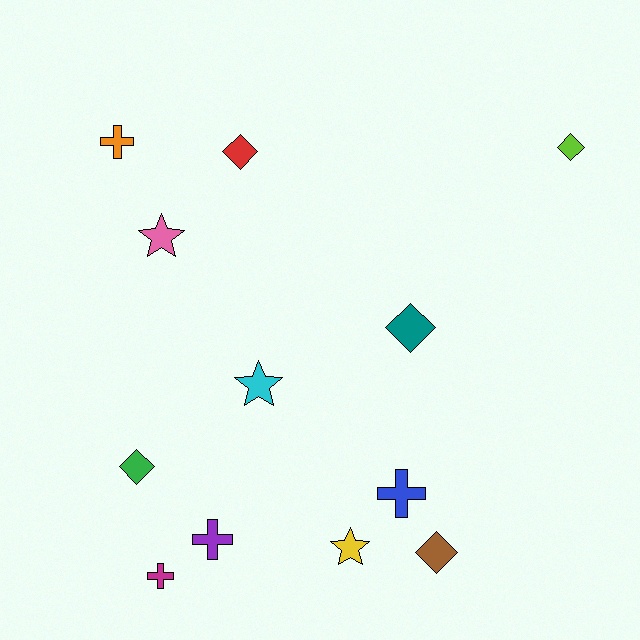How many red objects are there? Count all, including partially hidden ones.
There is 1 red object.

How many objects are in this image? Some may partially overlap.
There are 12 objects.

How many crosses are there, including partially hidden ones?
There are 4 crosses.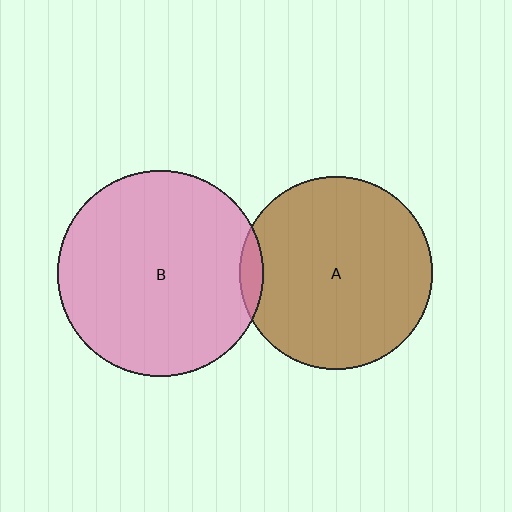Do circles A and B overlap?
Yes.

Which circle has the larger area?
Circle B (pink).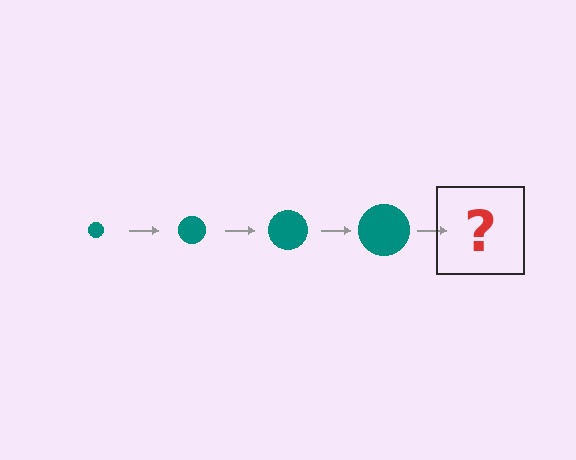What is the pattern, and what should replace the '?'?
The pattern is that the circle gets progressively larger each step. The '?' should be a teal circle, larger than the previous one.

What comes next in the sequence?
The next element should be a teal circle, larger than the previous one.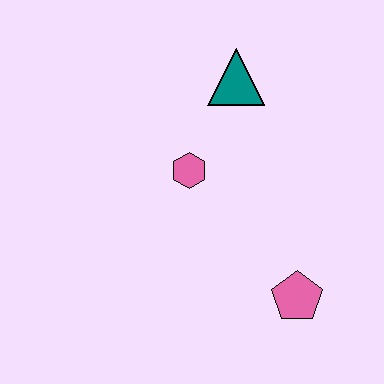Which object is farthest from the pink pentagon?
The teal triangle is farthest from the pink pentagon.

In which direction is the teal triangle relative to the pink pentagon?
The teal triangle is above the pink pentagon.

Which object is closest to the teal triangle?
The pink hexagon is closest to the teal triangle.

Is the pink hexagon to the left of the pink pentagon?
Yes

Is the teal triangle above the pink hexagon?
Yes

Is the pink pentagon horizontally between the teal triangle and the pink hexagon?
No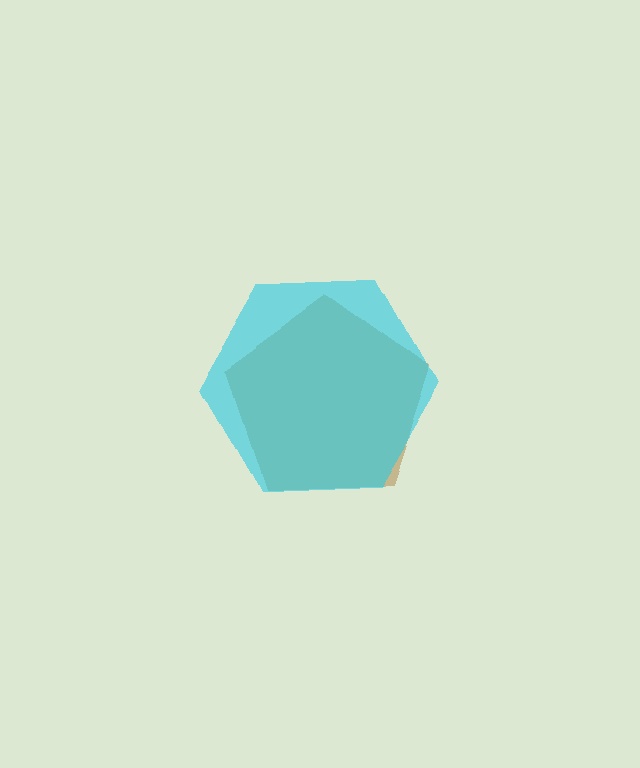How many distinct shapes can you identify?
There are 2 distinct shapes: a brown pentagon, a cyan hexagon.